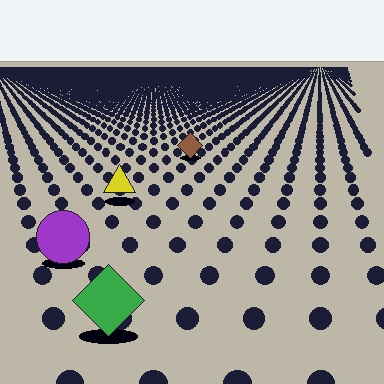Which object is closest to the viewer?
The green diamond is closest. The texture marks near it are larger and more spread out.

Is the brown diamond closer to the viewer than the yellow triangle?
No. The yellow triangle is closer — you can tell from the texture gradient: the ground texture is coarser near it.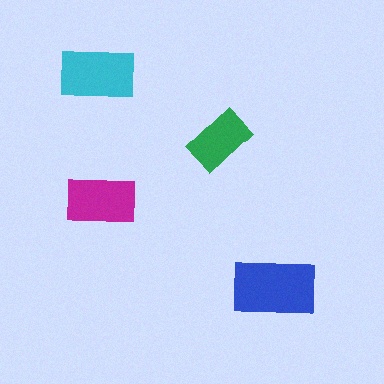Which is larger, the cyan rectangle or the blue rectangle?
The blue one.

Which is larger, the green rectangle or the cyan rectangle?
The cyan one.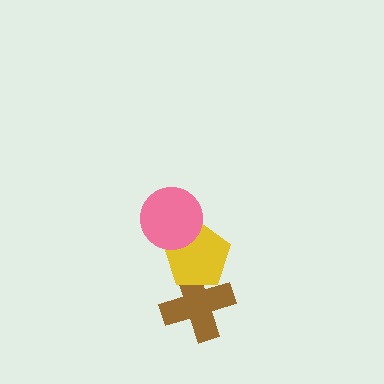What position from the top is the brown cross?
The brown cross is 3rd from the top.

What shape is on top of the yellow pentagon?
The pink circle is on top of the yellow pentagon.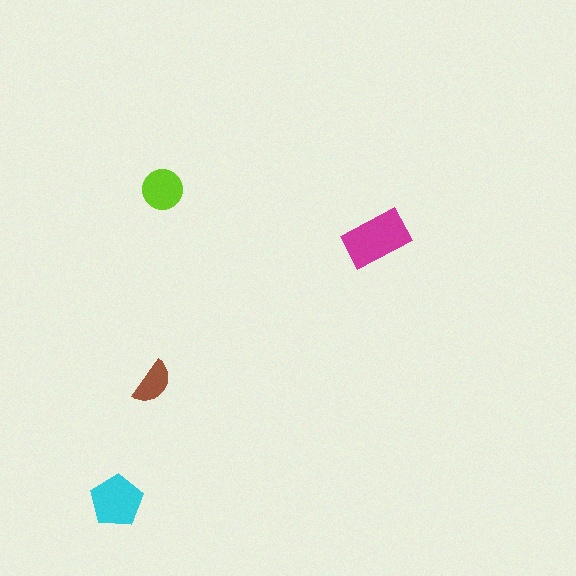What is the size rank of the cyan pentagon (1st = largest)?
2nd.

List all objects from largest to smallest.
The magenta rectangle, the cyan pentagon, the lime circle, the brown semicircle.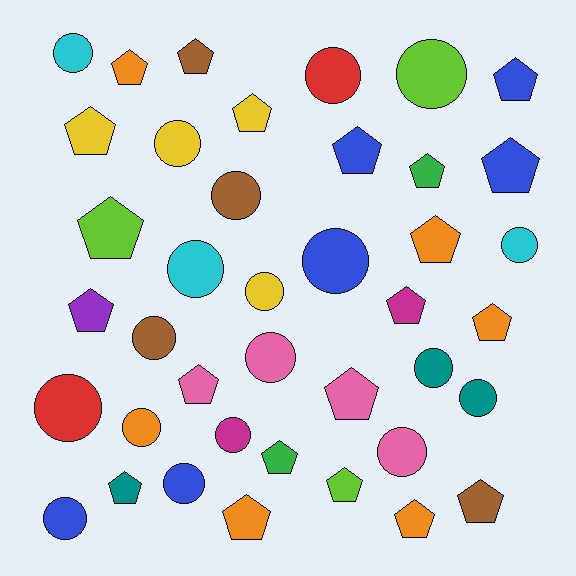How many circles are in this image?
There are 19 circles.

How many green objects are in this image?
There are 2 green objects.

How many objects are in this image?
There are 40 objects.